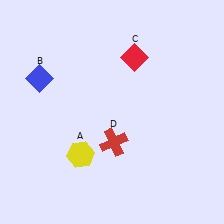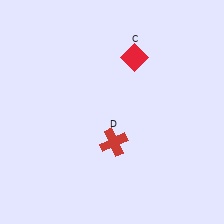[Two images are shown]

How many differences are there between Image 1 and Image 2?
There are 2 differences between the two images.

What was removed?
The yellow hexagon (A), the blue diamond (B) were removed in Image 2.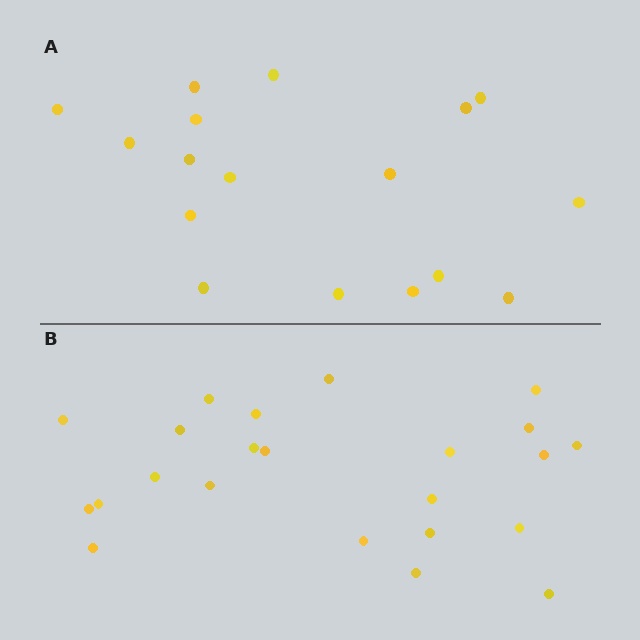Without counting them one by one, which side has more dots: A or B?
Region B (the bottom region) has more dots.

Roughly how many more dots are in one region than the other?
Region B has about 6 more dots than region A.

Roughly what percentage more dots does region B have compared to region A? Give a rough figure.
About 35% more.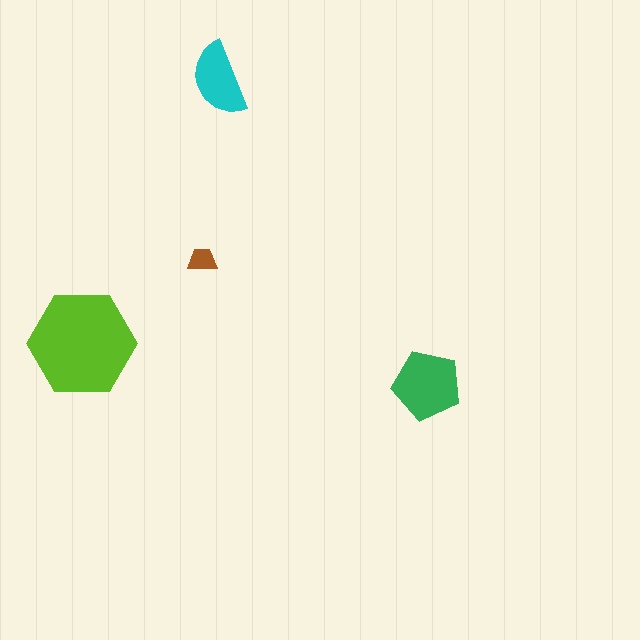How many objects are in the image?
There are 4 objects in the image.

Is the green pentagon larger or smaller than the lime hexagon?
Smaller.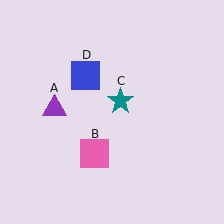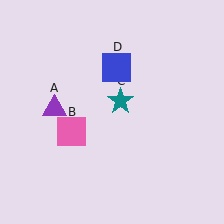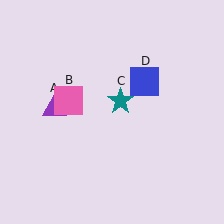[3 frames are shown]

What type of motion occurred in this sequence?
The pink square (object B), blue square (object D) rotated clockwise around the center of the scene.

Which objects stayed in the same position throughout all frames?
Purple triangle (object A) and teal star (object C) remained stationary.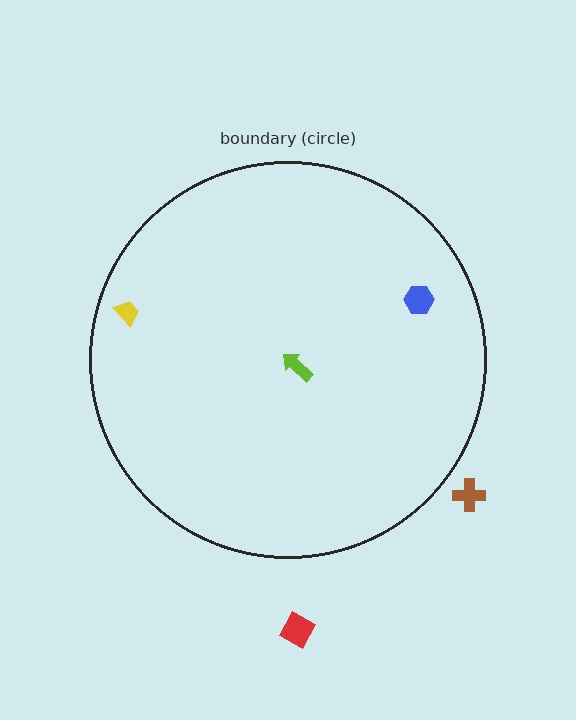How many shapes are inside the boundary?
3 inside, 2 outside.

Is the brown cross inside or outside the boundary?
Outside.